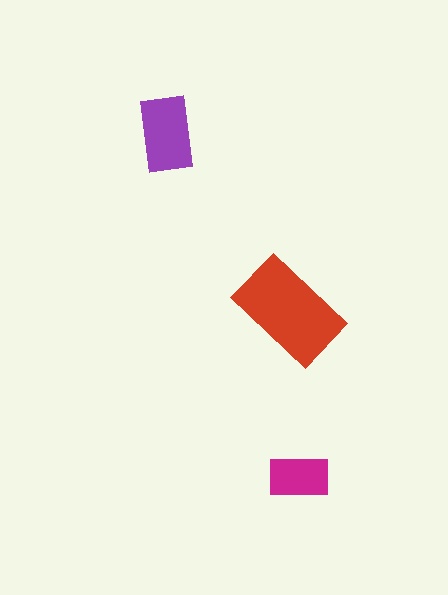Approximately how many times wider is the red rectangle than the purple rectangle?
About 1.5 times wider.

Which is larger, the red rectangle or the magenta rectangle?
The red one.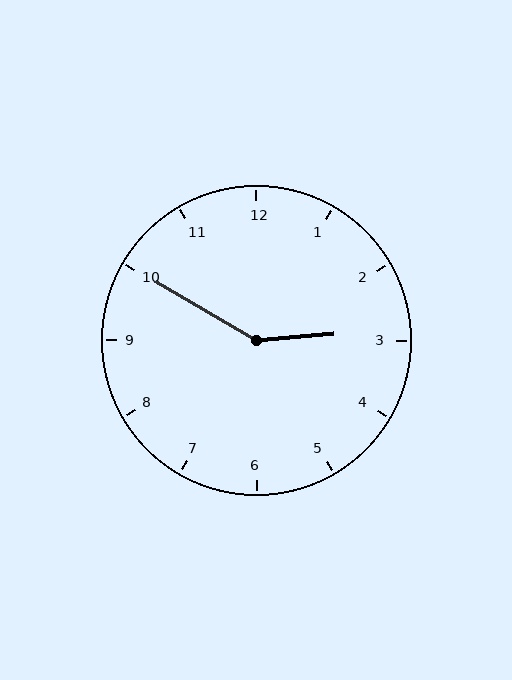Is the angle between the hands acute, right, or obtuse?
It is obtuse.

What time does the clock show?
2:50.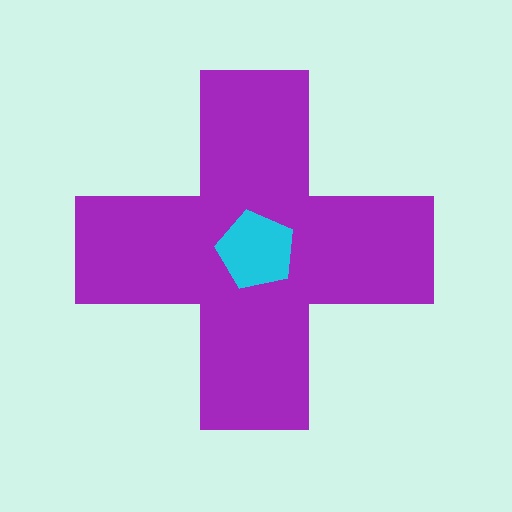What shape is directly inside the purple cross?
The cyan pentagon.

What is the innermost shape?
The cyan pentagon.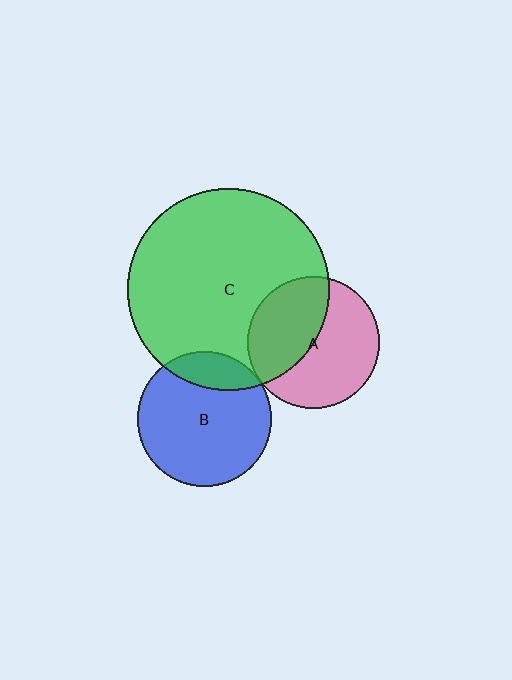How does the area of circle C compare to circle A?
Approximately 2.3 times.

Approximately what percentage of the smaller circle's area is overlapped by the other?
Approximately 20%.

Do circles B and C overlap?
Yes.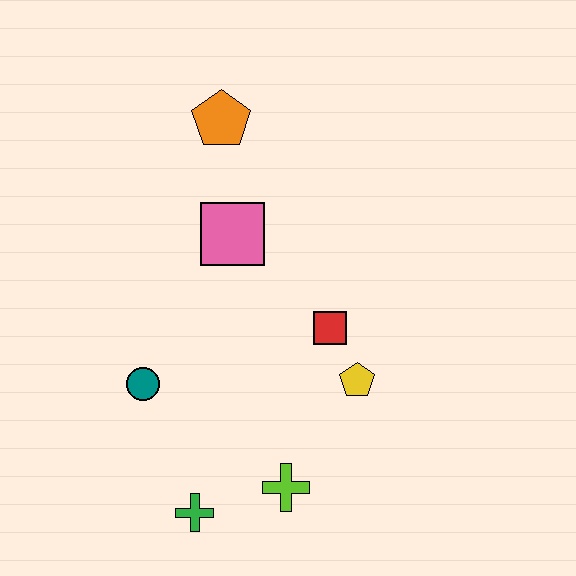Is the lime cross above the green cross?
Yes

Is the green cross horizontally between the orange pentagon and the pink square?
No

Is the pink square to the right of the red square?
No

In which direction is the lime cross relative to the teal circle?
The lime cross is to the right of the teal circle.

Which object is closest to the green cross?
The lime cross is closest to the green cross.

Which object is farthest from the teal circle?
The orange pentagon is farthest from the teal circle.